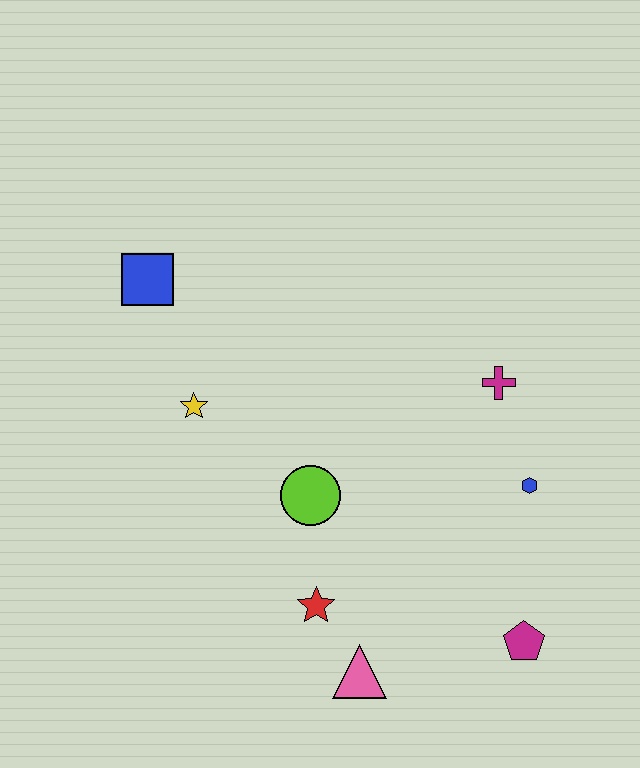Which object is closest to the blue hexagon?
The magenta cross is closest to the blue hexagon.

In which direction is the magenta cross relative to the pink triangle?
The magenta cross is above the pink triangle.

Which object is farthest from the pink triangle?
The blue square is farthest from the pink triangle.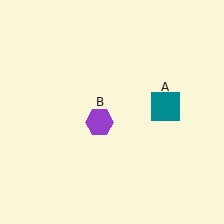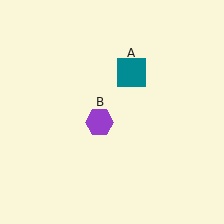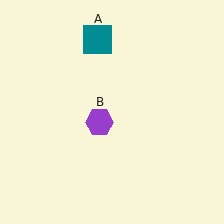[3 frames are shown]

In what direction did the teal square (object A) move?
The teal square (object A) moved up and to the left.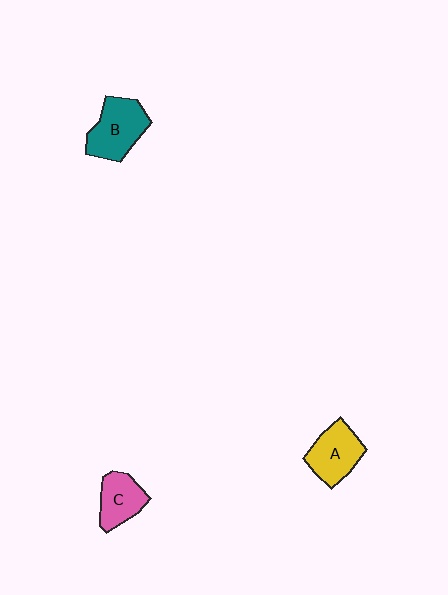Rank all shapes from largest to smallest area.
From largest to smallest: B (teal), A (yellow), C (pink).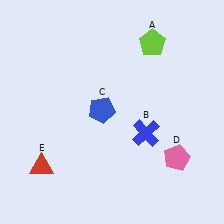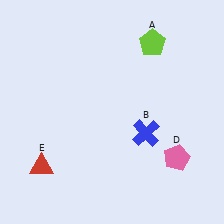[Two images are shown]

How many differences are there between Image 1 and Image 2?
There is 1 difference between the two images.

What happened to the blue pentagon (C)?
The blue pentagon (C) was removed in Image 2. It was in the top-left area of Image 1.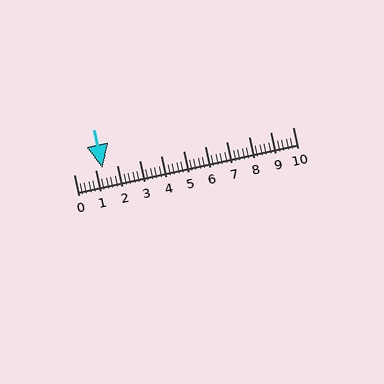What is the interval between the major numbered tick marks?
The major tick marks are spaced 1 units apart.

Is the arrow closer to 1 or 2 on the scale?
The arrow is closer to 1.